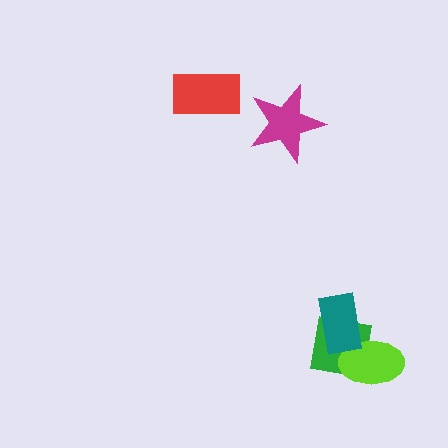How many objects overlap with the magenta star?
0 objects overlap with the magenta star.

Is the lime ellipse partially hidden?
Yes, it is partially covered by another shape.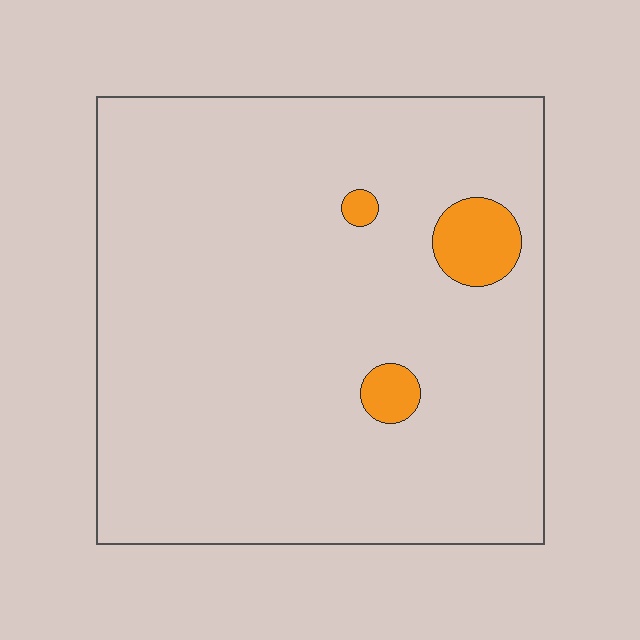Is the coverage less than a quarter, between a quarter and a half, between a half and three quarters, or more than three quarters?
Less than a quarter.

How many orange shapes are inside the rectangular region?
3.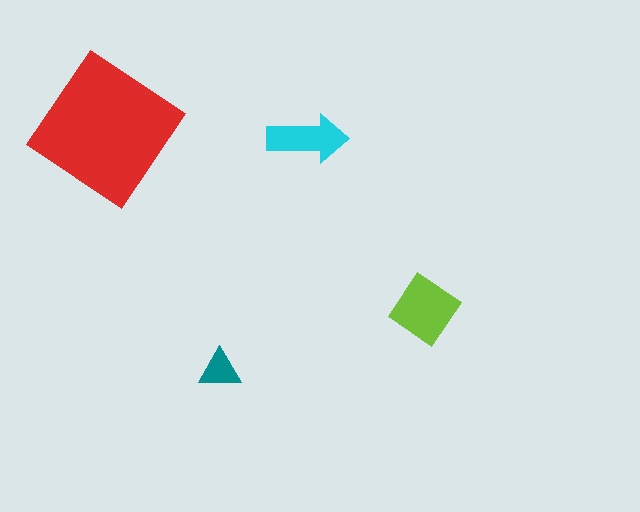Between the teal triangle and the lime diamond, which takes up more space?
The lime diamond.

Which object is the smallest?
The teal triangle.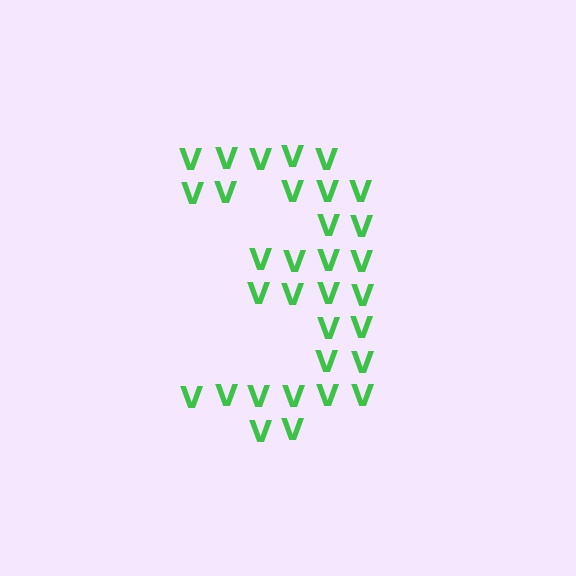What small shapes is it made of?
It is made of small letter V's.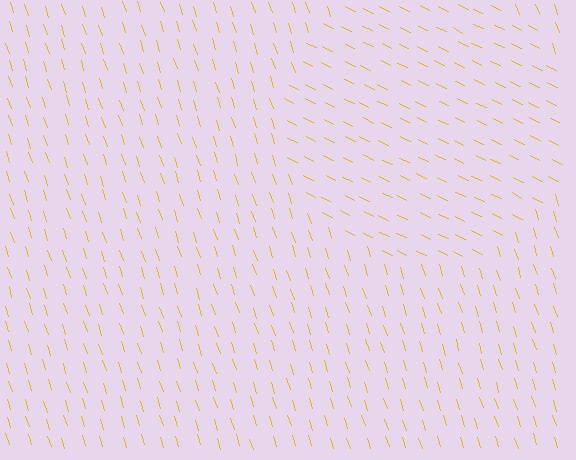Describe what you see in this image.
The image is filled with small yellow line segments. A circle region in the image has lines oriented differently from the surrounding lines, creating a visible texture boundary.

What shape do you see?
I see a circle.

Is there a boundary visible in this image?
Yes, there is a texture boundary formed by a change in line orientation.